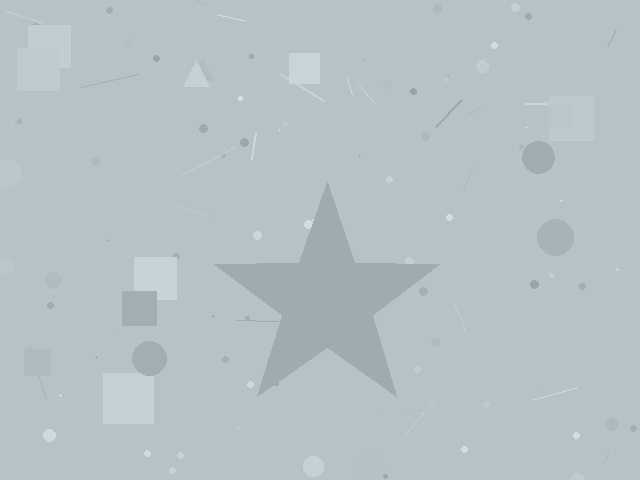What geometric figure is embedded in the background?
A star is embedded in the background.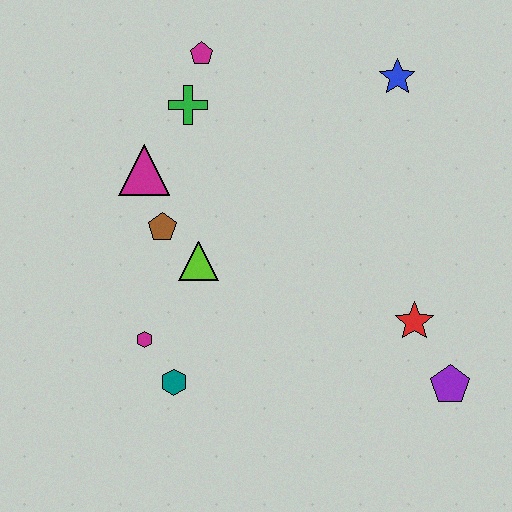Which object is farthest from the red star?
The magenta pentagon is farthest from the red star.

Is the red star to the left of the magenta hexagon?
No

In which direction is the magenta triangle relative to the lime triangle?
The magenta triangle is above the lime triangle.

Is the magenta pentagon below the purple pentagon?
No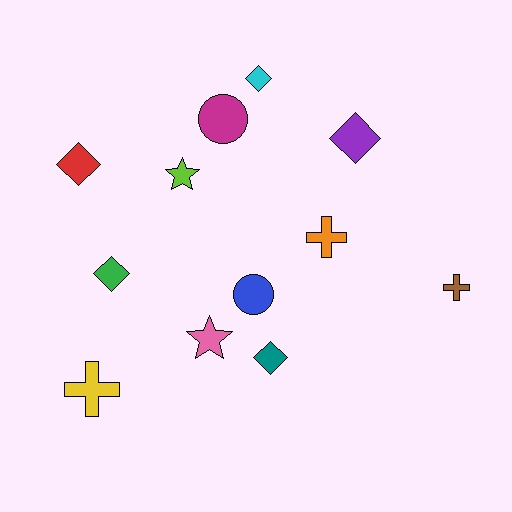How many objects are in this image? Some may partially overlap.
There are 12 objects.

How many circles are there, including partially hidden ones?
There are 2 circles.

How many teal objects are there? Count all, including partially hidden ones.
There is 1 teal object.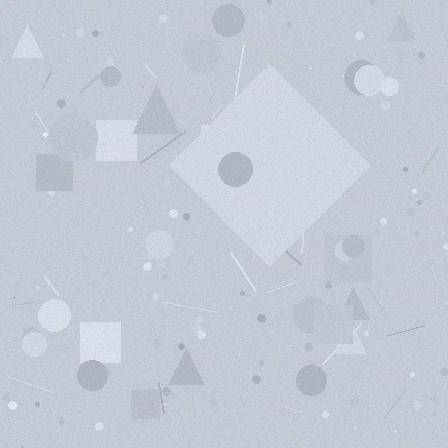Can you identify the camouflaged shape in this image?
The camouflaged shape is a diamond.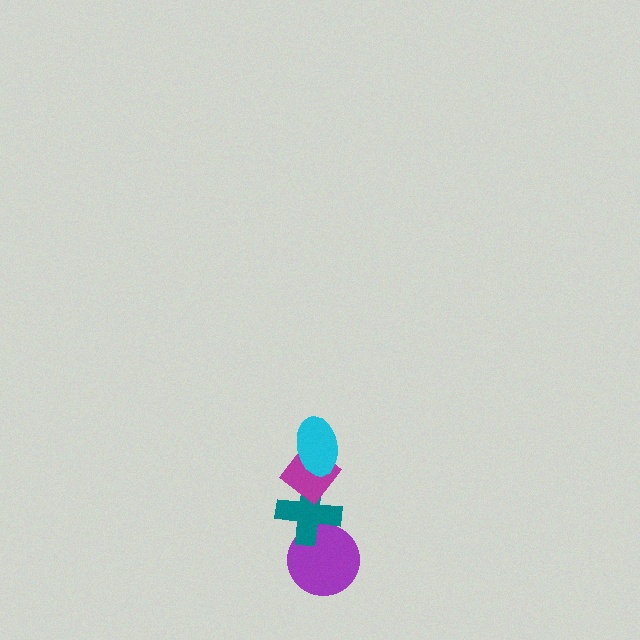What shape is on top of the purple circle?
The teal cross is on top of the purple circle.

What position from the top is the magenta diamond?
The magenta diamond is 2nd from the top.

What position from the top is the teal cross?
The teal cross is 3rd from the top.